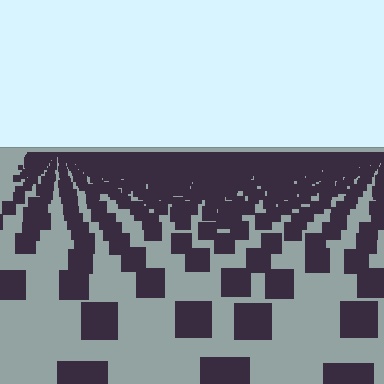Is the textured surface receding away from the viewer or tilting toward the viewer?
The surface is receding away from the viewer. Texture elements get smaller and denser toward the top.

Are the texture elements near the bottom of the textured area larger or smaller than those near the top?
Larger. Near the bottom, elements are closer to the viewer and appear at a bigger on-screen size.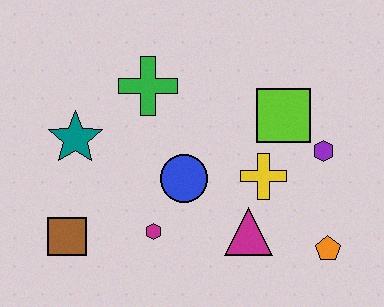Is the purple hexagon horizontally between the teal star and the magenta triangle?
No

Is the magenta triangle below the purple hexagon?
Yes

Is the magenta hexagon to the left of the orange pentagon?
Yes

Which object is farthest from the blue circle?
The orange pentagon is farthest from the blue circle.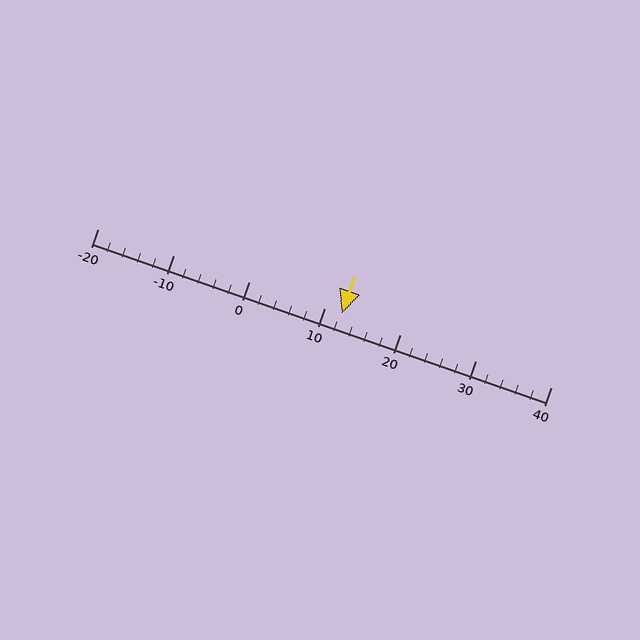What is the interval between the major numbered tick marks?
The major tick marks are spaced 10 units apart.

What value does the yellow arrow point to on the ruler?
The yellow arrow points to approximately 12.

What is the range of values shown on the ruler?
The ruler shows values from -20 to 40.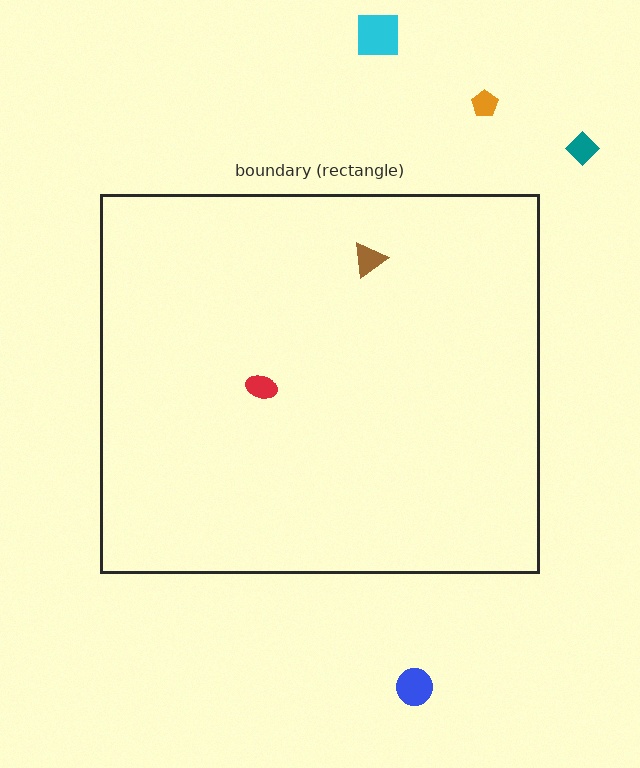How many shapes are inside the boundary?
2 inside, 4 outside.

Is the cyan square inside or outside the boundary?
Outside.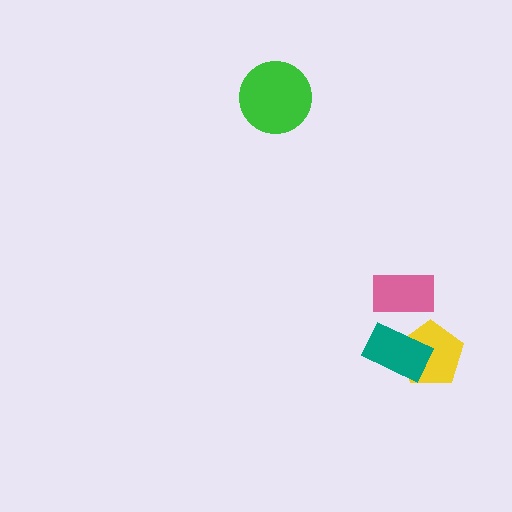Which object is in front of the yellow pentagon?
The teal rectangle is in front of the yellow pentagon.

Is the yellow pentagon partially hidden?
Yes, it is partially covered by another shape.